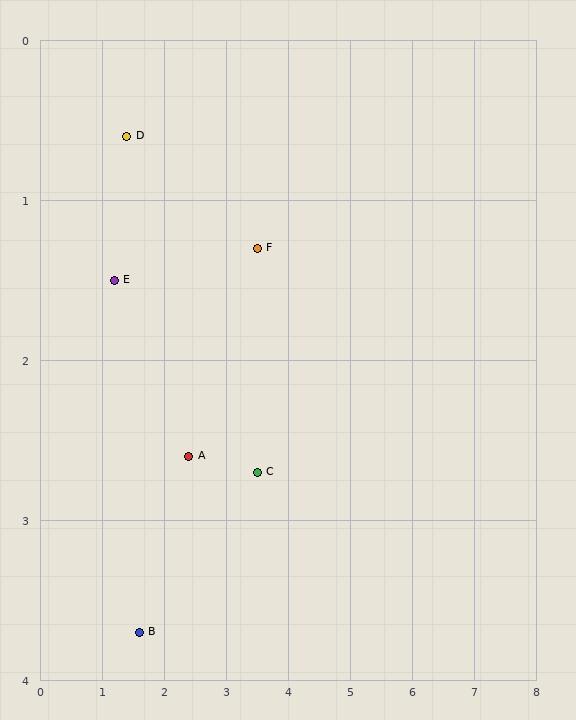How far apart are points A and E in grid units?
Points A and E are about 1.6 grid units apart.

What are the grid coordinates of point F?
Point F is at approximately (3.5, 1.3).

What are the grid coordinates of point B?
Point B is at approximately (1.6, 3.7).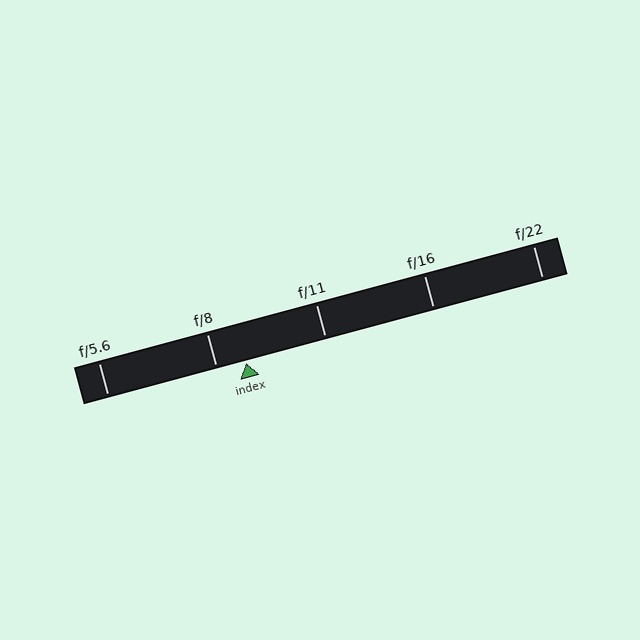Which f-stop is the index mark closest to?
The index mark is closest to f/8.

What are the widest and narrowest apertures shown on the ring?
The widest aperture shown is f/5.6 and the narrowest is f/22.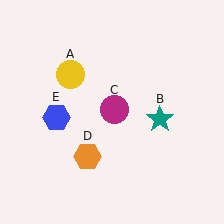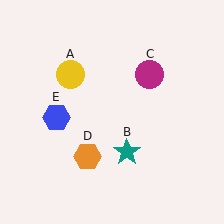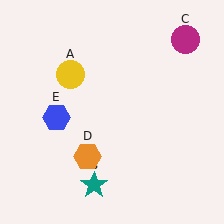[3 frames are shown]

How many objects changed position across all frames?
2 objects changed position: teal star (object B), magenta circle (object C).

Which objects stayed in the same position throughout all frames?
Yellow circle (object A) and orange hexagon (object D) and blue hexagon (object E) remained stationary.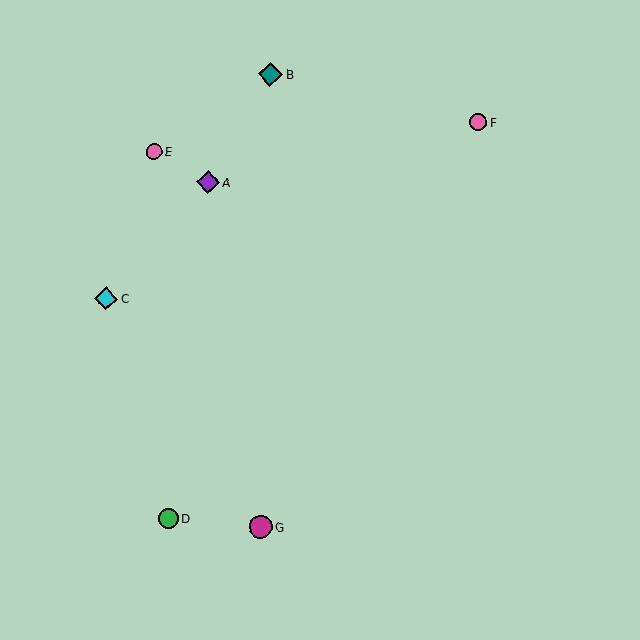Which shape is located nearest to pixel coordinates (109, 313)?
The cyan diamond (labeled C) at (106, 299) is nearest to that location.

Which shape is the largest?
The teal diamond (labeled B) is the largest.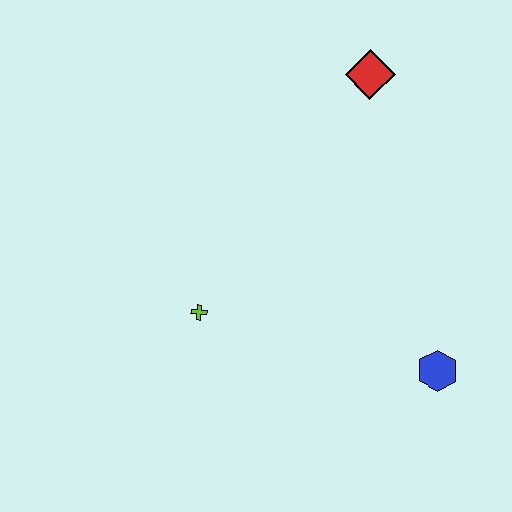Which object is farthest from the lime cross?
The red diamond is farthest from the lime cross.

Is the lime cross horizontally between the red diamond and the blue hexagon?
No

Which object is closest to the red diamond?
The lime cross is closest to the red diamond.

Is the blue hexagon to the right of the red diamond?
Yes